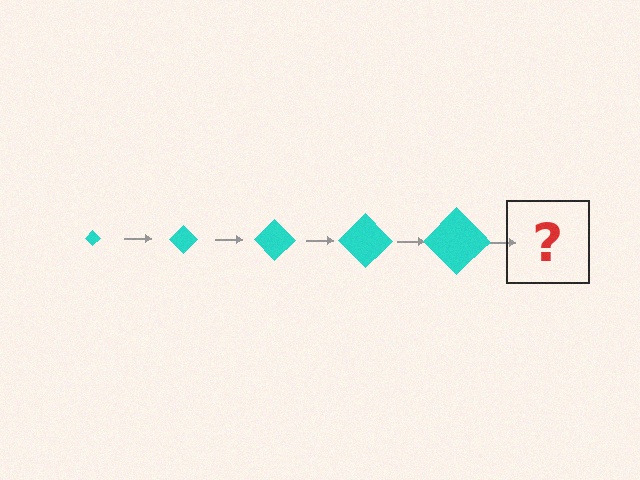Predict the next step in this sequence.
The next step is a cyan diamond, larger than the previous one.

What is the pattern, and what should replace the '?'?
The pattern is that the diamond gets progressively larger each step. The '?' should be a cyan diamond, larger than the previous one.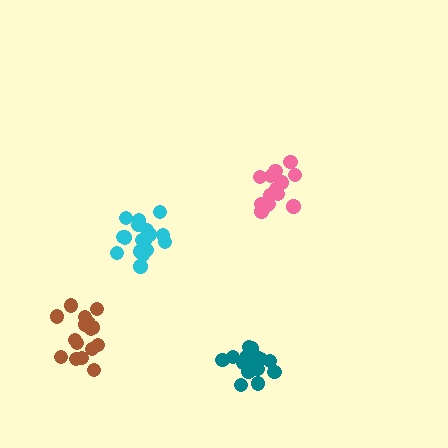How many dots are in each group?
Group 1: 19 dots, Group 2: 15 dots, Group 3: 16 dots, Group 4: 17 dots (67 total).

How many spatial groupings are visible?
There are 4 spatial groupings.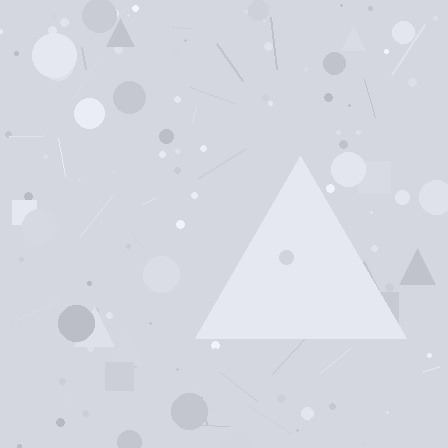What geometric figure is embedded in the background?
A triangle is embedded in the background.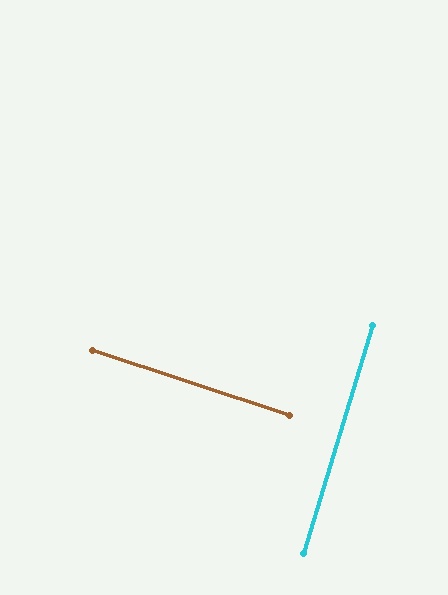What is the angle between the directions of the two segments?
Approximately 88 degrees.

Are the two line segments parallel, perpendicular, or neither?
Perpendicular — they meet at approximately 88°.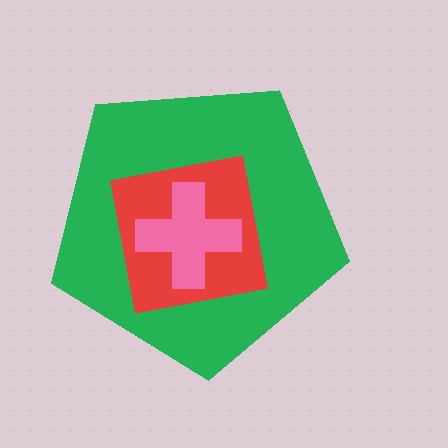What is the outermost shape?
The green pentagon.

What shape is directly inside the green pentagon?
The red square.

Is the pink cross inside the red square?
Yes.